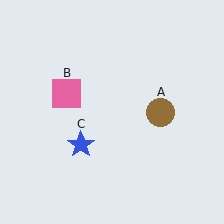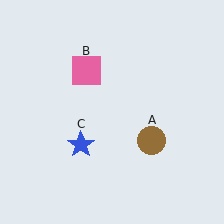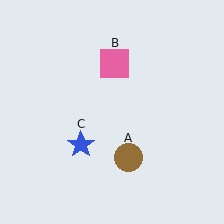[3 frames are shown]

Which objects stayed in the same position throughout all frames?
Blue star (object C) remained stationary.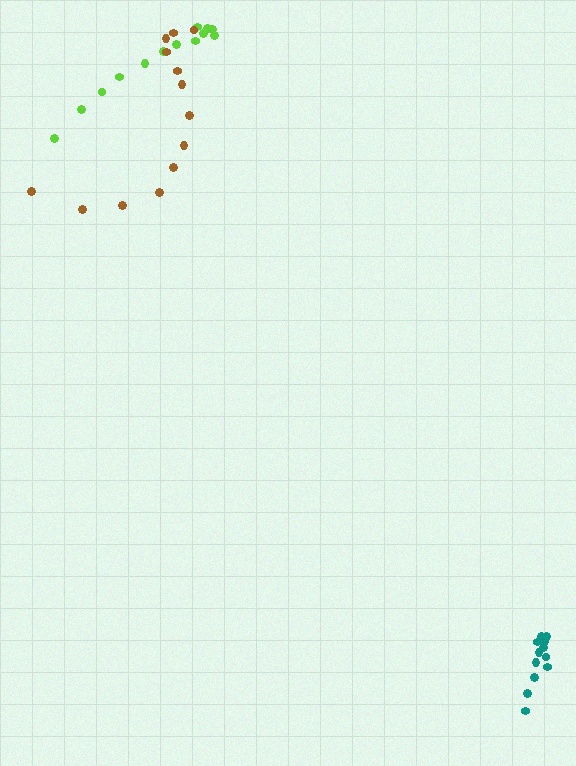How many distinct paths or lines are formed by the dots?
There are 3 distinct paths.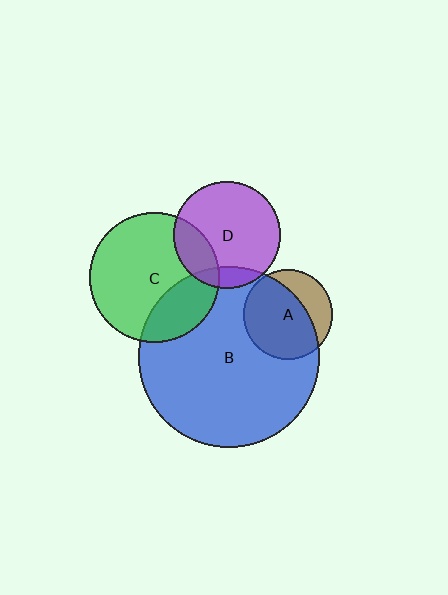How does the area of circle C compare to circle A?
Approximately 2.1 times.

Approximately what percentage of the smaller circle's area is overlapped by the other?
Approximately 25%.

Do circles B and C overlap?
Yes.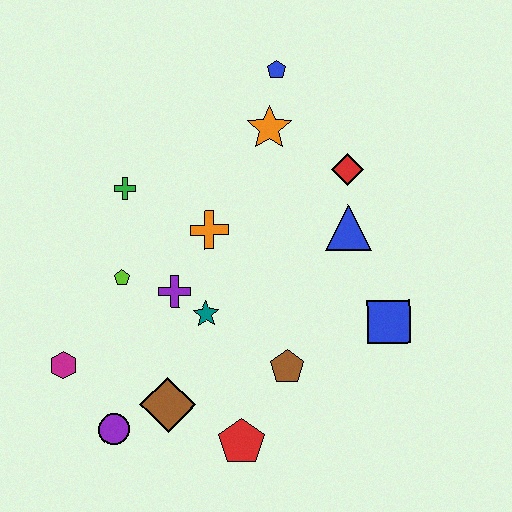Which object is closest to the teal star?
The purple cross is closest to the teal star.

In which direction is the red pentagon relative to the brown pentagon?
The red pentagon is below the brown pentagon.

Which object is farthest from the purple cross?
The blue pentagon is farthest from the purple cross.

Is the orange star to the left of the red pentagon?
No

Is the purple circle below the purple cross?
Yes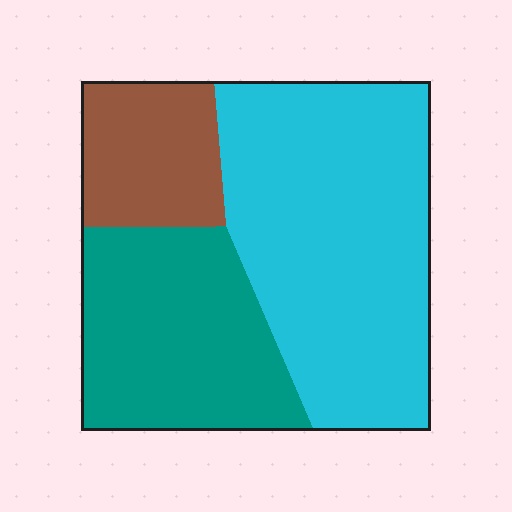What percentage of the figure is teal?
Teal covers 32% of the figure.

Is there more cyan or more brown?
Cyan.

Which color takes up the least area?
Brown, at roughly 15%.